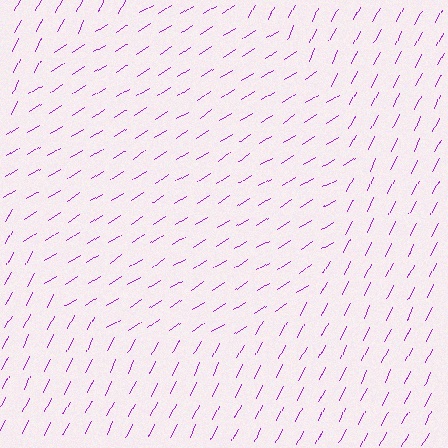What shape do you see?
I see a circle.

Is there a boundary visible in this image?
Yes, there is a texture boundary formed by a change in line orientation.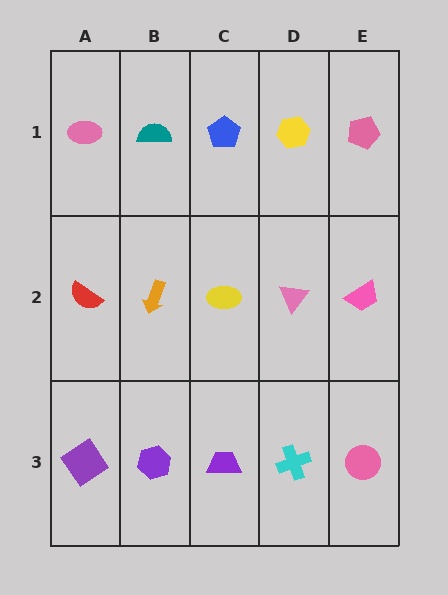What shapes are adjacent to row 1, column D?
A pink triangle (row 2, column D), a blue pentagon (row 1, column C), a pink pentagon (row 1, column E).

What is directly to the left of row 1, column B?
A pink ellipse.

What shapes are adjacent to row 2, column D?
A yellow hexagon (row 1, column D), a cyan cross (row 3, column D), a yellow ellipse (row 2, column C), a pink trapezoid (row 2, column E).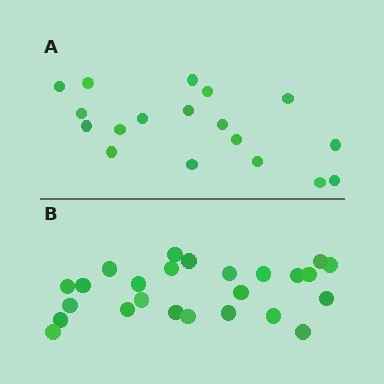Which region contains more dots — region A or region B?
Region B (the bottom region) has more dots.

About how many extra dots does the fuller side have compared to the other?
Region B has roughly 8 or so more dots than region A.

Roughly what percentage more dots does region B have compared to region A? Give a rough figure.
About 40% more.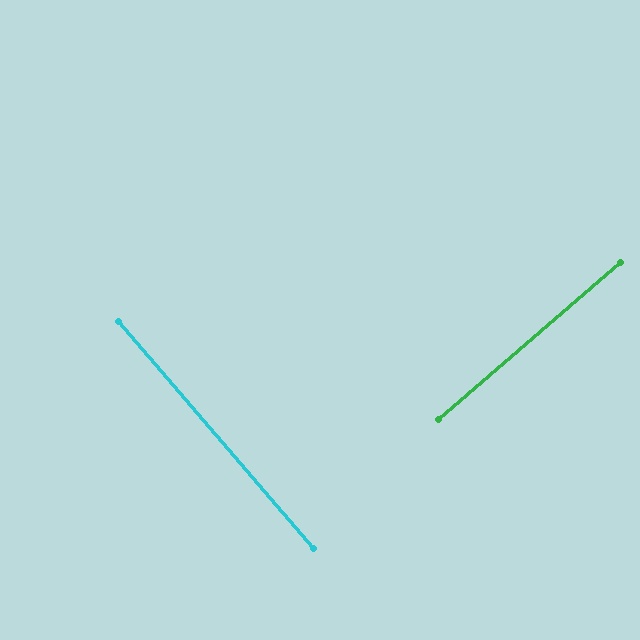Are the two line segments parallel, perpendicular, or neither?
Perpendicular — they meet at approximately 90°.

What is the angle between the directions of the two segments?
Approximately 90 degrees.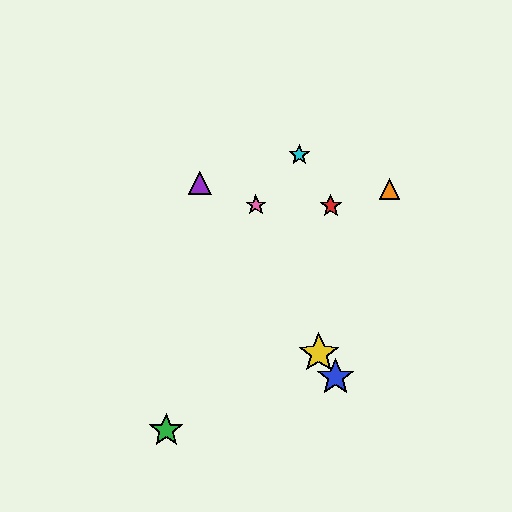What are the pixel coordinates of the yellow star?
The yellow star is at (319, 353).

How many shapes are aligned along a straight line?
3 shapes (the blue star, the yellow star, the purple triangle) are aligned along a straight line.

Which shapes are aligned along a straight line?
The blue star, the yellow star, the purple triangle are aligned along a straight line.